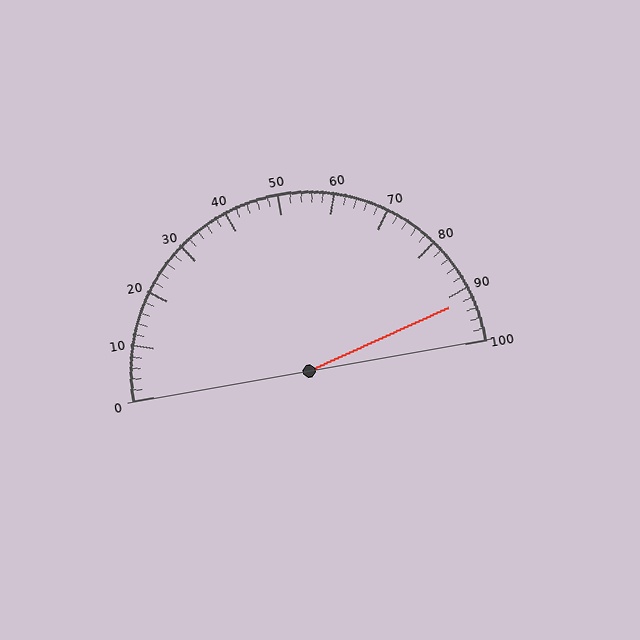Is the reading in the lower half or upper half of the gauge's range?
The reading is in the upper half of the range (0 to 100).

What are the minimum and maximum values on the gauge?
The gauge ranges from 0 to 100.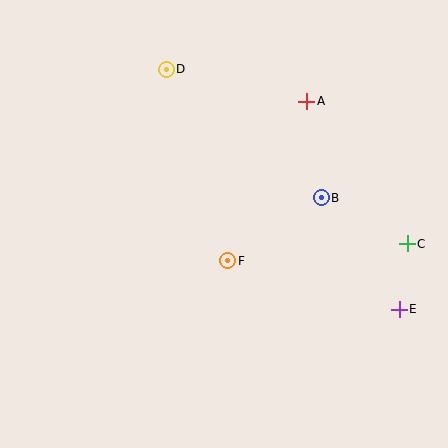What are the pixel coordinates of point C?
Point C is at (407, 244).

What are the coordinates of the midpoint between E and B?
The midpoint between E and B is at (360, 254).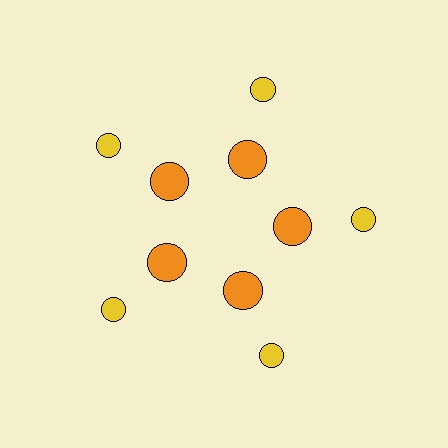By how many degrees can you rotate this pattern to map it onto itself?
The pattern maps onto itself every 72 degrees of rotation.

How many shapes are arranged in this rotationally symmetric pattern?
There are 10 shapes, arranged in 5 groups of 2.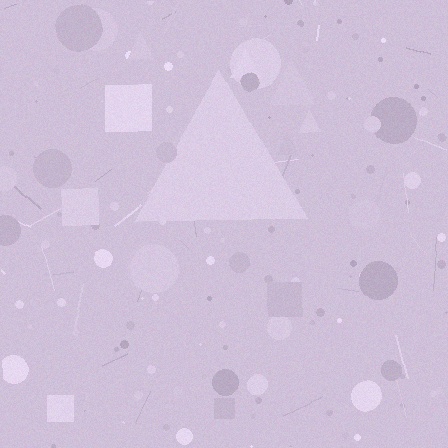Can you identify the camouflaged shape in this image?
The camouflaged shape is a triangle.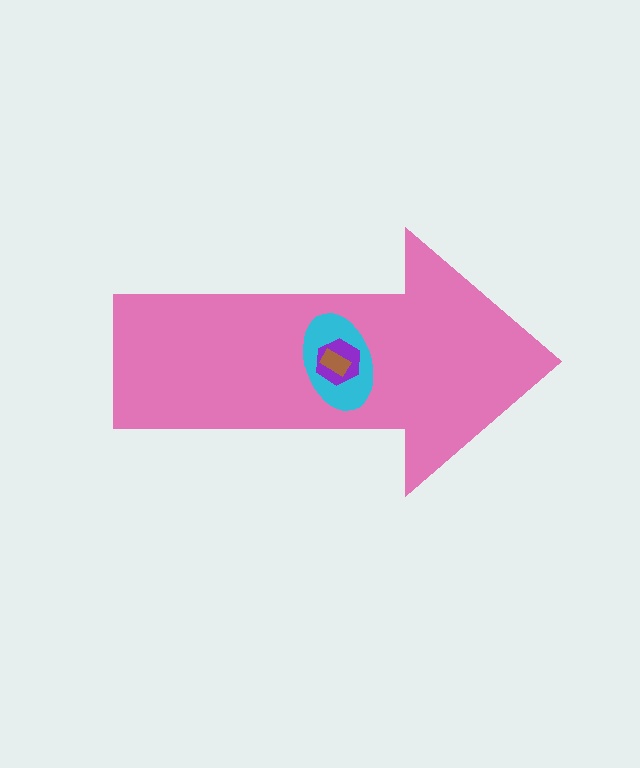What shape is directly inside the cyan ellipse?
The purple hexagon.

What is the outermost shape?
The pink arrow.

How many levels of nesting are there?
4.